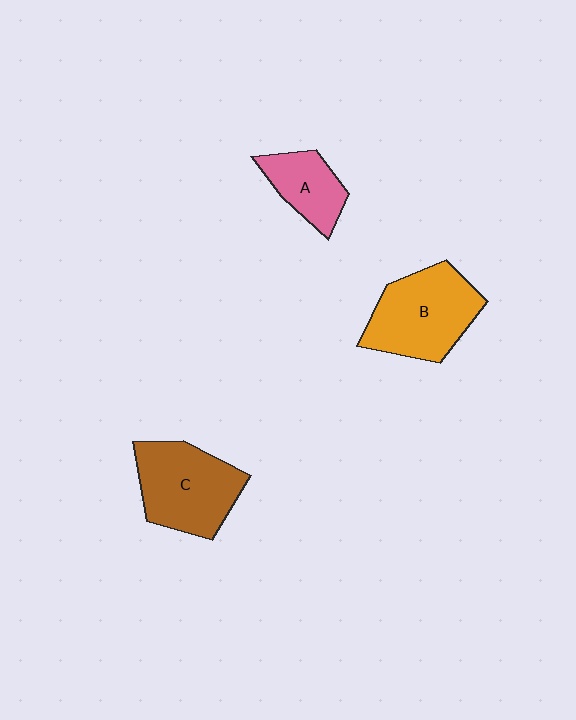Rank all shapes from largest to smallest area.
From largest to smallest: B (orange), C (brown), A (pink).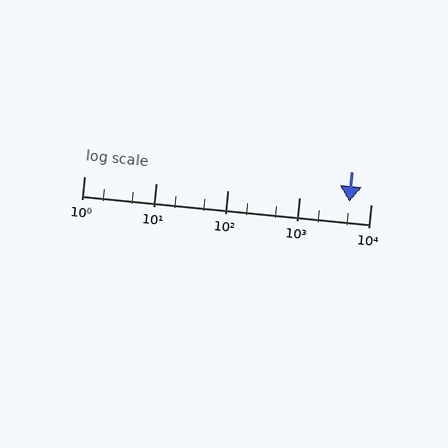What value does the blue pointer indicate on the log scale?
The pointer indicates approximately 5100.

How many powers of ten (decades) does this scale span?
The scale spans 4 decades, from 1 to 10000.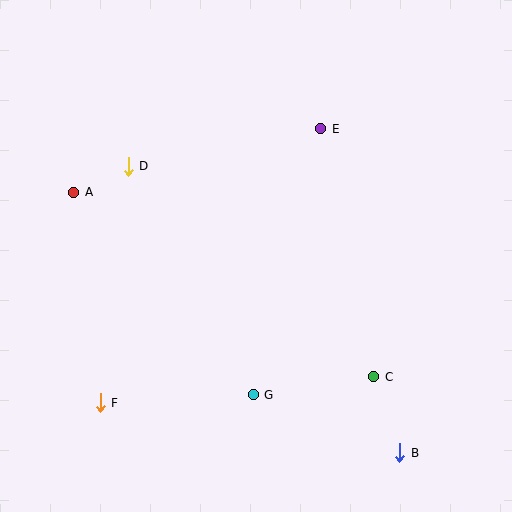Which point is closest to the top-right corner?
Point E is closest to the top-right corner.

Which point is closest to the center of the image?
Point G at (253, 395) is closest to the center.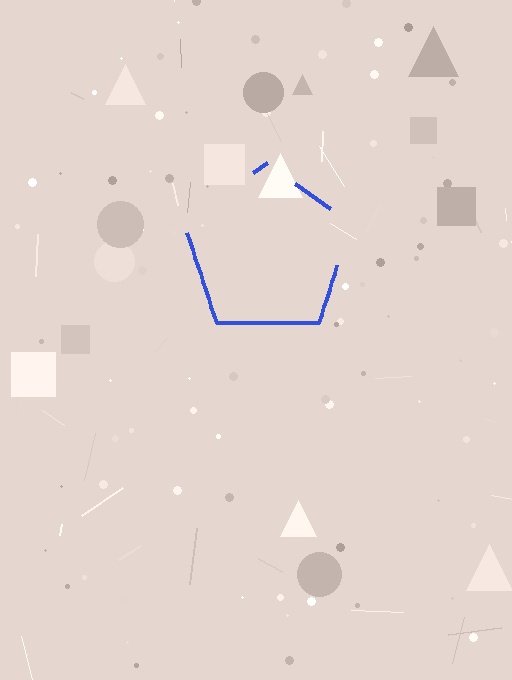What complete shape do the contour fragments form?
The contour fragments form a pentagon.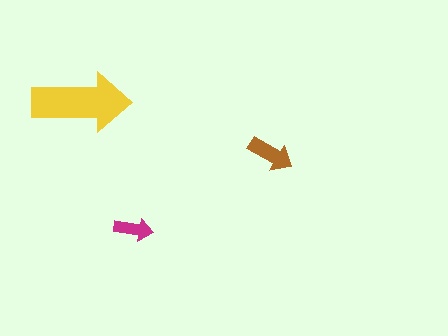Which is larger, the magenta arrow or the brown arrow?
The brown one.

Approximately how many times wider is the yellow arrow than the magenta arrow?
About 2.5 times wider.